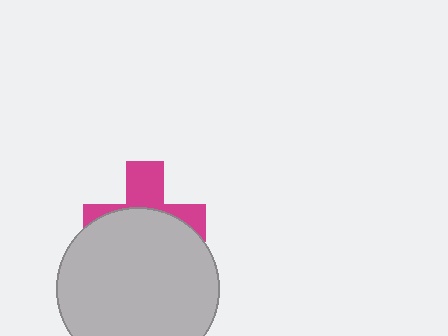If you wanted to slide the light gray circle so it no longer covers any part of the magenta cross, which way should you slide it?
Slide it down — that is the most direct way to separate the two shapes.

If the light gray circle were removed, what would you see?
You would see the complete magenta cross.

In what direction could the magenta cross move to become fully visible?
The magenta cross could move up. That would shift it out from behind the light gray circle entirely.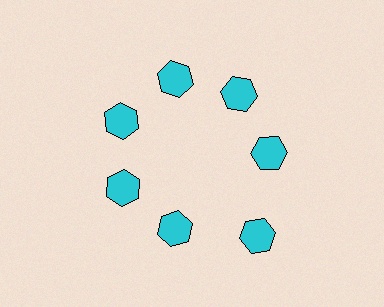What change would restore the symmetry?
The symmetry would be restored by moving it inward, back onto the ring so that all 7 hexagons sit at equal angles and equal distance from the center.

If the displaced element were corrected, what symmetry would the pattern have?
It would have 7-fold rotational symmetry — the pattern would map onto itself every 51 degrees.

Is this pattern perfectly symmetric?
No. The 7 cyan hexagons are arranged in a ring, but one element near the 5 o'clock position is pushed outward from the center, breaking the 7-fold rotational symmetry.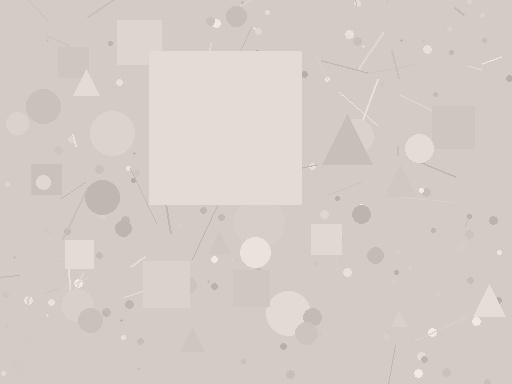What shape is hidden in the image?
A square is hidden in the image.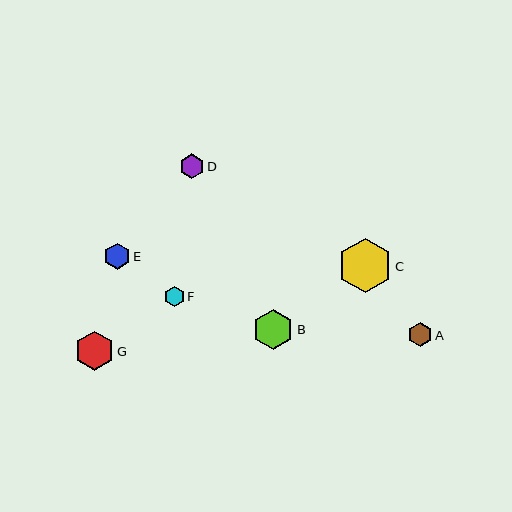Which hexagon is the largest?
Hexagon C is the largest with a size of approximately 54 pixels.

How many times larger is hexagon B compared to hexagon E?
Hexagon B is approximately 1.5 times the size of hexagon E.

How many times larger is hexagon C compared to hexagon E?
Hexagon C is approximately 2.1 times the size of hexagon E.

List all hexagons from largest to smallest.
From largest to smallest: C, B, G, E, D, A, F.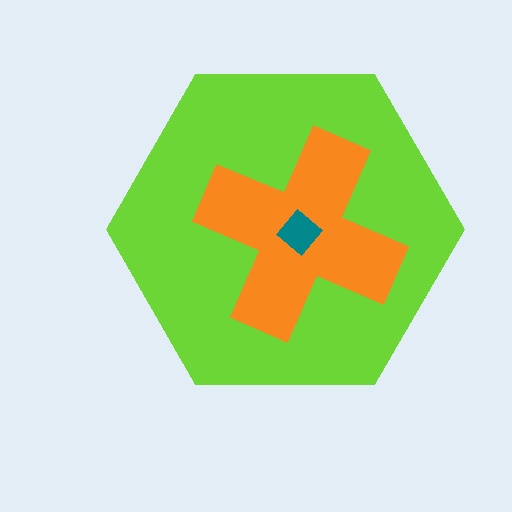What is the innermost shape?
The teal diamond.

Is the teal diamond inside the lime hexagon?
Yes.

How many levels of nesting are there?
3.